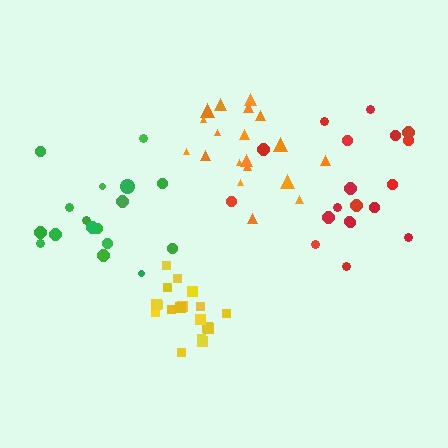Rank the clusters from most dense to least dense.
yellow, orange, green, red.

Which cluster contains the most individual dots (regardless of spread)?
Red (19).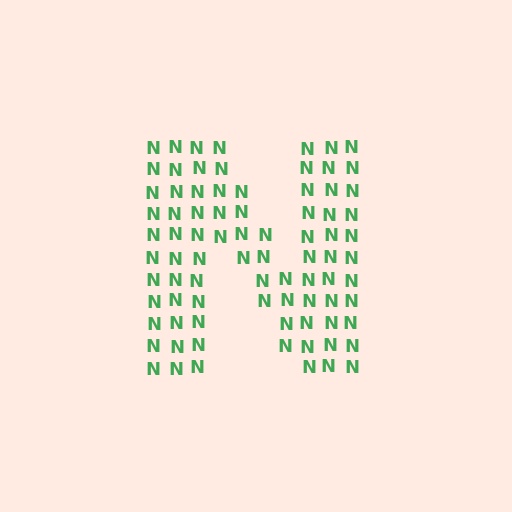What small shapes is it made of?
It is made of small letter N's.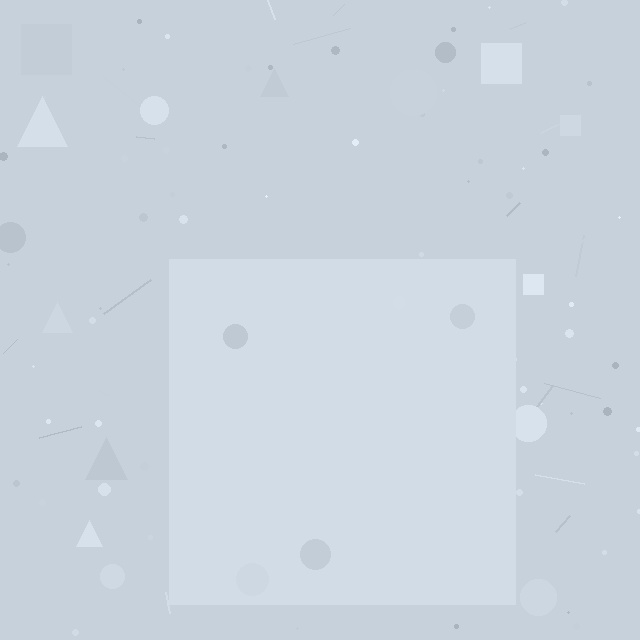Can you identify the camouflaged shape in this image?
The camouflaged shape is a square.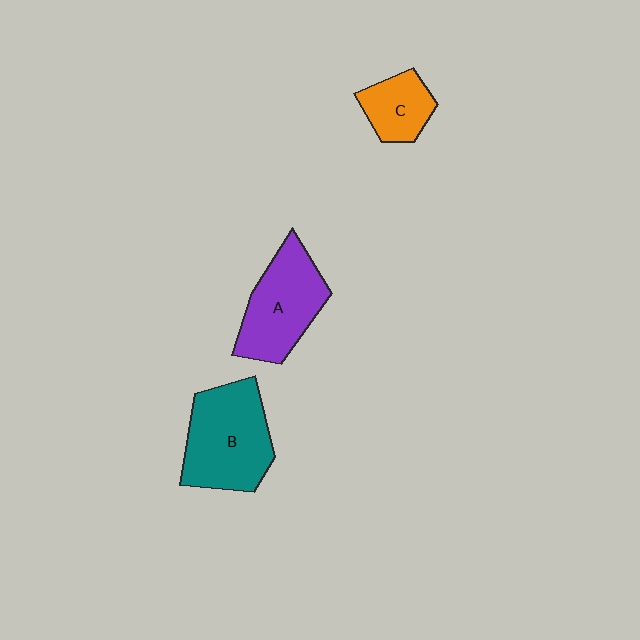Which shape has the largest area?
Shape B (teal).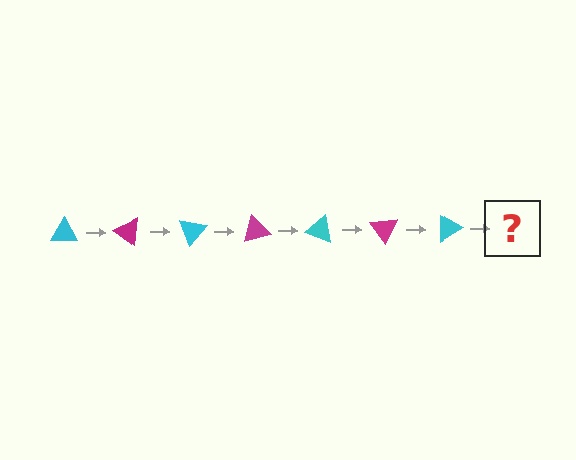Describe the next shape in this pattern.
It should be a magenta triangle, rotated 245 degrees from the start.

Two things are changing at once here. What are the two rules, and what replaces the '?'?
The two rules are that it rotates 35 degrees each step and the color cycles through cyan and magenta. The '?' should be a magenta triangle, rotated 245 degrees from the start.